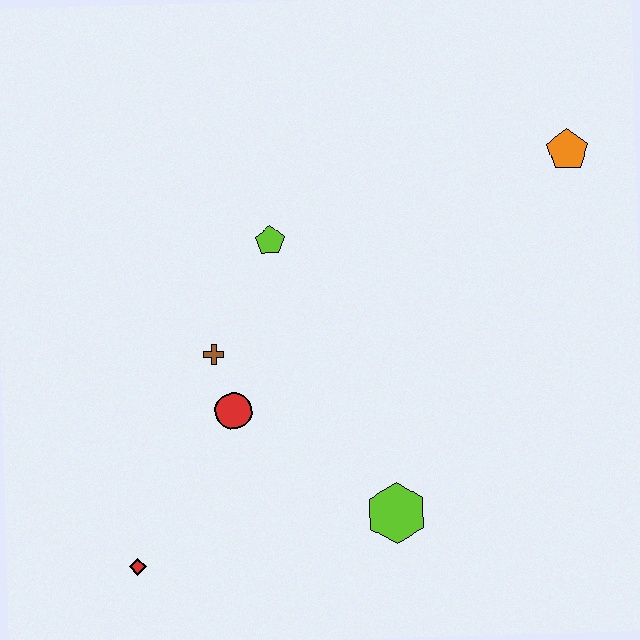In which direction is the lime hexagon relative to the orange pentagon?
The lime hexagon is below the orange pentagon.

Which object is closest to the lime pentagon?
The brown cross is closest to the lime pentagon.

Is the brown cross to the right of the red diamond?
Yes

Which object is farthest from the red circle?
The orange pentagon is farthest from the red circle.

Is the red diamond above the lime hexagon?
No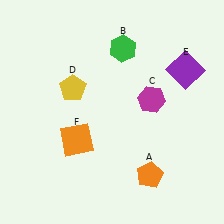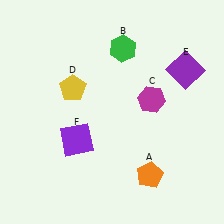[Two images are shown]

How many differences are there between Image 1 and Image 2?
There is 1 difference between the two images.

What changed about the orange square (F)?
In Image 1, F is orange. In Image 2, it changed to purple.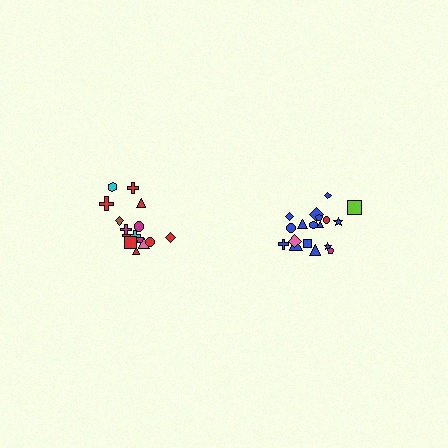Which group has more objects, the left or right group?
The right group.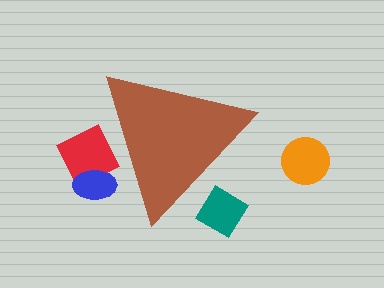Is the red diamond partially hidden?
Yes, the red diamond is partially hidden behind the brown triangle.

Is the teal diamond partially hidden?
Yes, the teal diamond is partially hidden behind the brown triangle.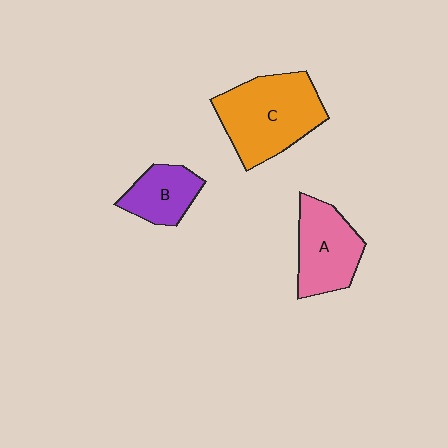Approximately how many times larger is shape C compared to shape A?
Approximately 1.4 times.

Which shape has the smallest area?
Shape B (purple).